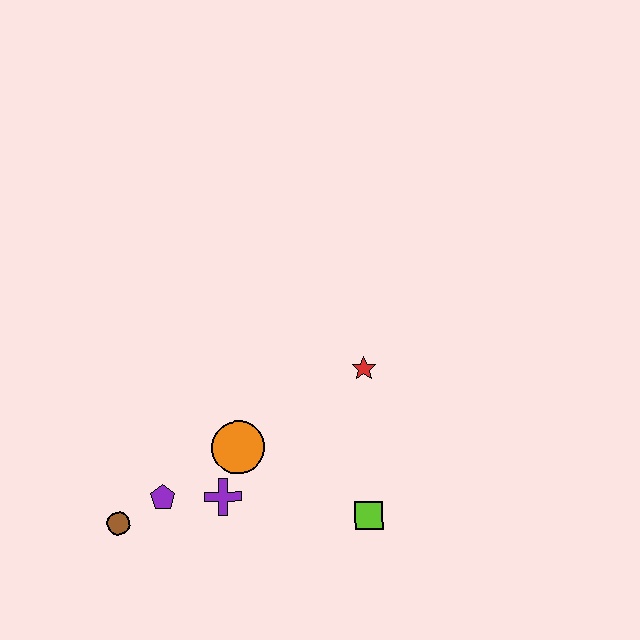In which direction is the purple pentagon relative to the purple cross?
The purple pentagon is to the left of the purple cross.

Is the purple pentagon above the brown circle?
Yes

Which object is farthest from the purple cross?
The red star is farthest from the purple cross.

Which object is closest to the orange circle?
The purple cross is closest to the orange circle.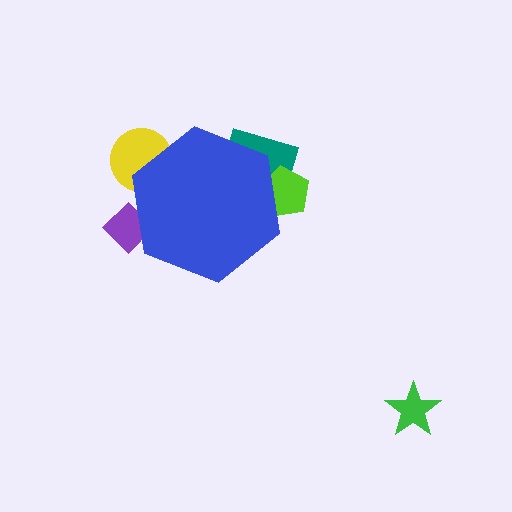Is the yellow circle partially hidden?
Yes, the yellow circle is partially hidden behind the blue hexagon.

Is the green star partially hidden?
No, the green star is fully visible.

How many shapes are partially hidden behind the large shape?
4 shapes are partially hidden.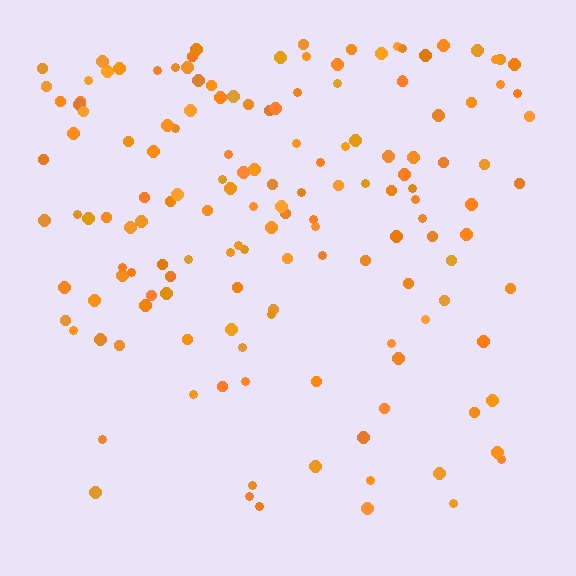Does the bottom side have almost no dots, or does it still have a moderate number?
Still a moderate number, just noticeably fewer than the top.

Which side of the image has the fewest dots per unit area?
The bottom.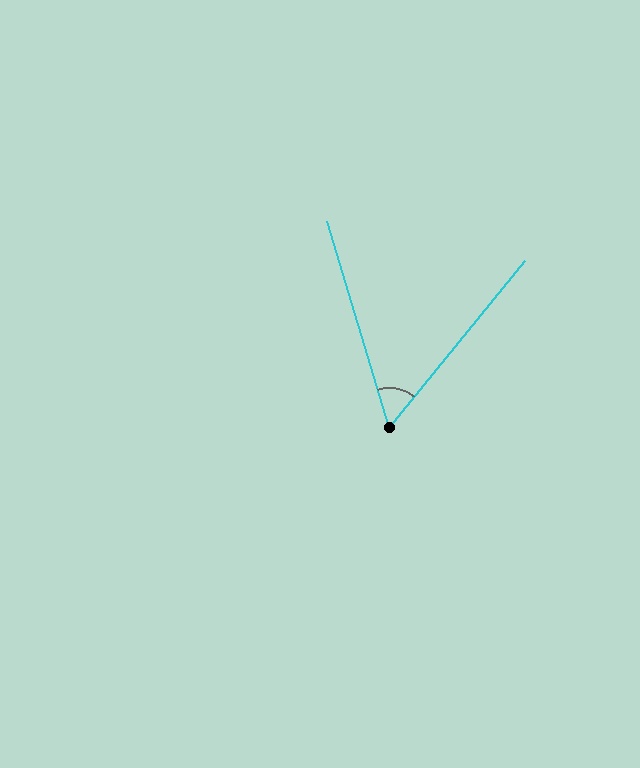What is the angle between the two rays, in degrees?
Approximately 56 degrees.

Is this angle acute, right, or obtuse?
It is acute.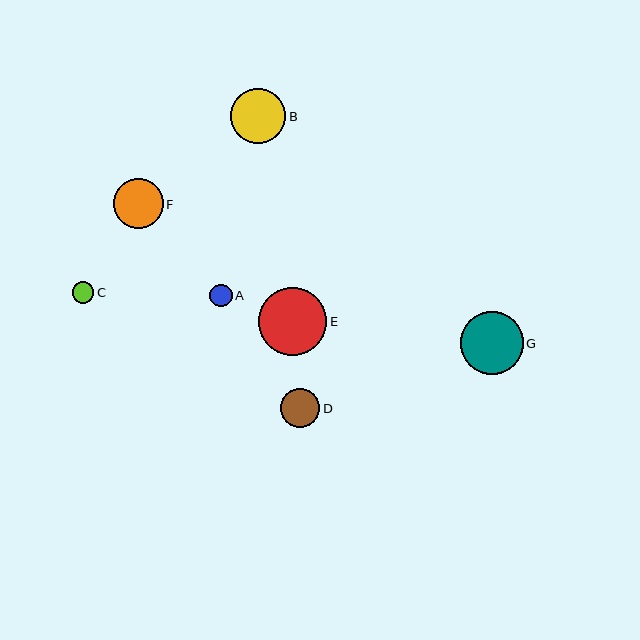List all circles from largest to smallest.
From largest to smallest: E, G, B, F, D, A, C.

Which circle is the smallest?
Circle C is the smallest with a size of approximately 21 pixels.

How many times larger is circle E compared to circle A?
Circle E is approximately 3.0 times the size of circle A.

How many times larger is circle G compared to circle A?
Circle G is approximately 2.7 times the size of circle A.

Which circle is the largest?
Circle E is the largest with a size of approximately 68 pixels.